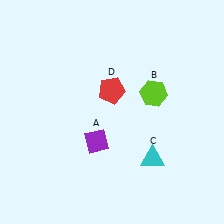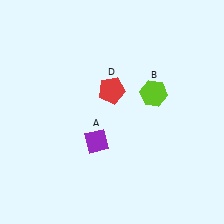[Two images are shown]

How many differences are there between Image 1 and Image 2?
There is 1 difference between the two images.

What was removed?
The cyan triangle (C) was removed in Image 2.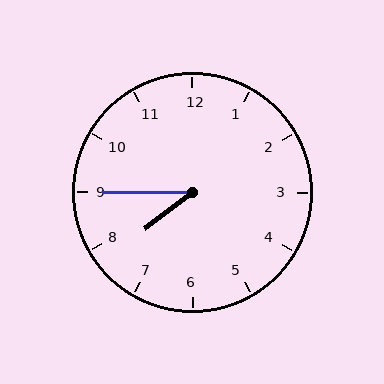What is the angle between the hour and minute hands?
Approximately 38 degrees.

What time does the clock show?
7:45.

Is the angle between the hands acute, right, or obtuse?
It is acute.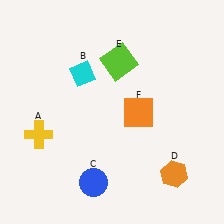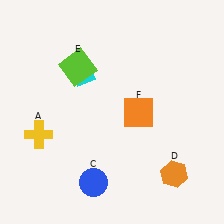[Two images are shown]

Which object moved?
The lime square (E) moved left.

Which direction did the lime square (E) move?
The lime square (E) moved left.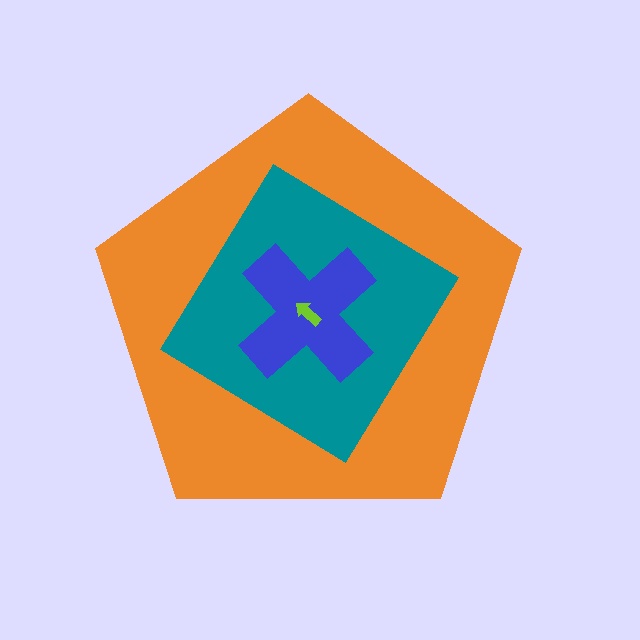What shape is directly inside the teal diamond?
The blue cross.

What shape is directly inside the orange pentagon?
The teal diamond.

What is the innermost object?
The lime arrow.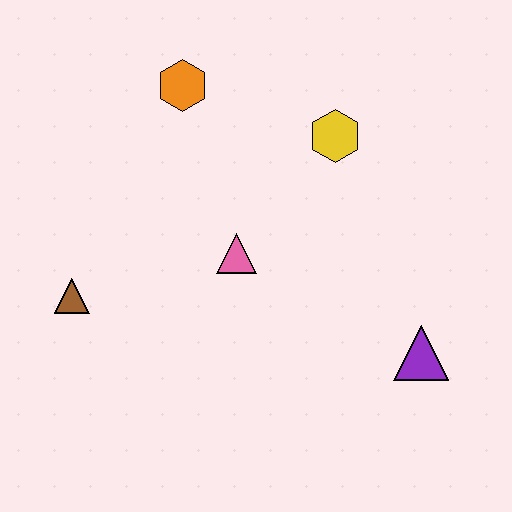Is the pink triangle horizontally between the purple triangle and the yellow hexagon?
No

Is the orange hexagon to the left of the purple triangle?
Yes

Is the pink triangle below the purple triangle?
No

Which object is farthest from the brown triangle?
The purple triangle is farthest from the brown triangle.